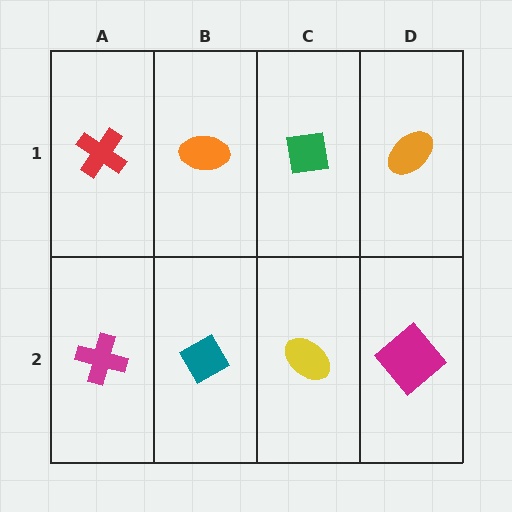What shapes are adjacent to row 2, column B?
An orange ellipse (row 1, column B), a magenta cross (row 2, column A), a yellow ellipse (row 2, column C).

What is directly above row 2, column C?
A green square.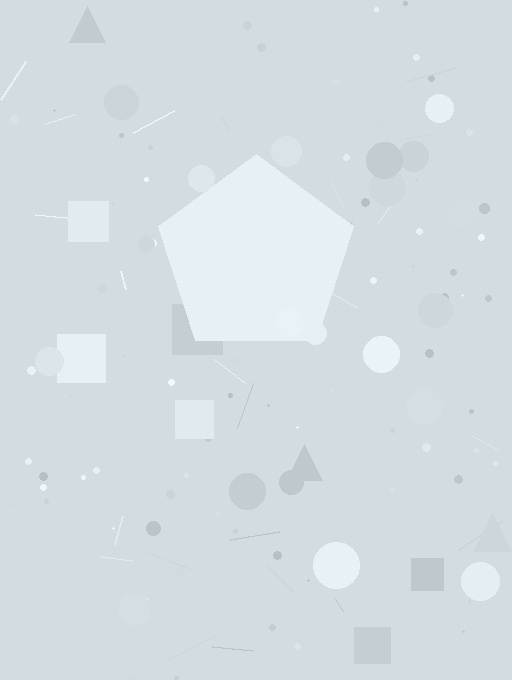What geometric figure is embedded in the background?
A pentagon is embedded in the background.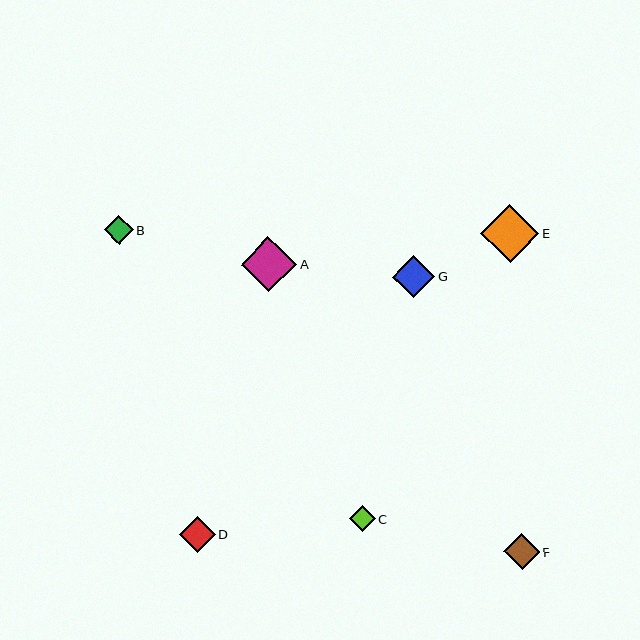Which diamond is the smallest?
Diamond C is the smallest with a size of approximately 26 pixels.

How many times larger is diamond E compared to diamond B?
Diamond E is approximately 2.0 times the size of diamond B.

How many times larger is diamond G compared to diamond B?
Diamond G is approximately 1.5 times the size of diamond B.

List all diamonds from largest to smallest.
From largest to smallest: E, A, G, F, D, B, C.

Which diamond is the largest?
Diamond E is the largest with a size of approximately 58 pixels.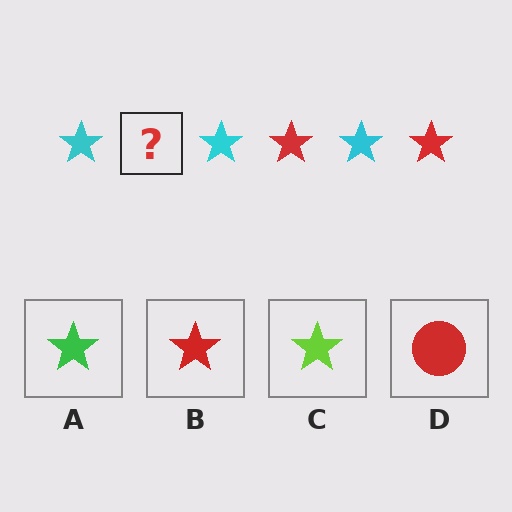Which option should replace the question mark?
Option B.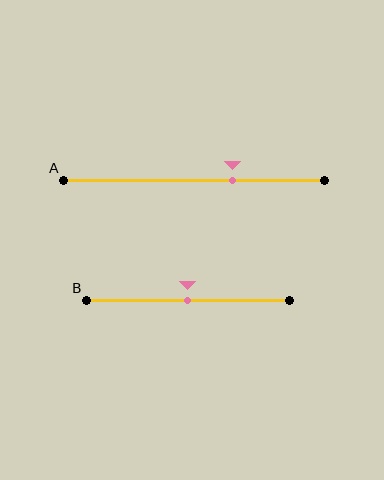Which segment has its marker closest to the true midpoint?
Segment B has its marker closest to the true midpoint.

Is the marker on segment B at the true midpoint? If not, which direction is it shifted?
Yes, the marker on segment B is at the true midpoint.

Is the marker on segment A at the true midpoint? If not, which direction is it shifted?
No, the marker on segment A is shifted to the right by about 15% of the segment length.